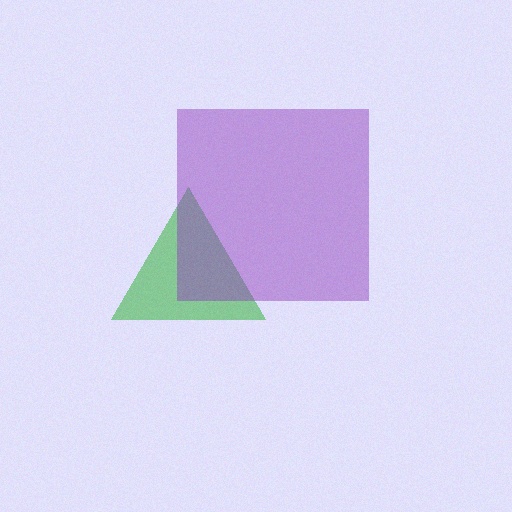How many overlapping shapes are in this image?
There are 2 overlapping shapes in the image.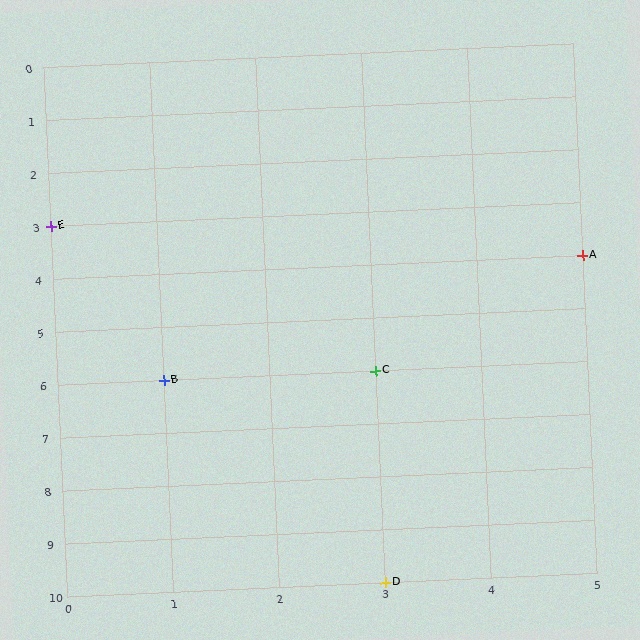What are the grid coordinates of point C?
Point C is at grid coordinates (3, 6).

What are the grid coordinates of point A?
Point A is at grid coordinates (5, 4).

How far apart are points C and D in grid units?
Points C and D are 4 rows apart.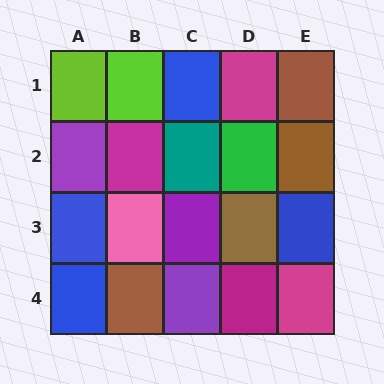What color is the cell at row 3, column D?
Brown.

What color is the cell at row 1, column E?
Brown.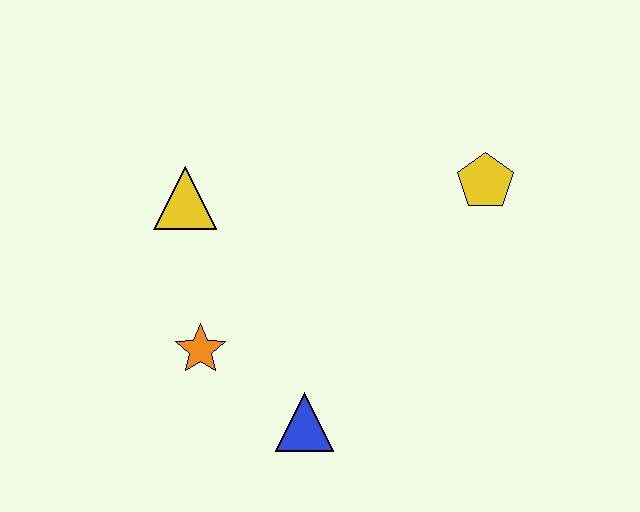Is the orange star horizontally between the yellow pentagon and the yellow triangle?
Yes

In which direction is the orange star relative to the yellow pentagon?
The orange star is to the left of the yellow pentagon.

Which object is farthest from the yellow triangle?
The yellow pentagon is farthest from the yellow triangle.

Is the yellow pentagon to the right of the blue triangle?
Yes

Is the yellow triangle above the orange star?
Yes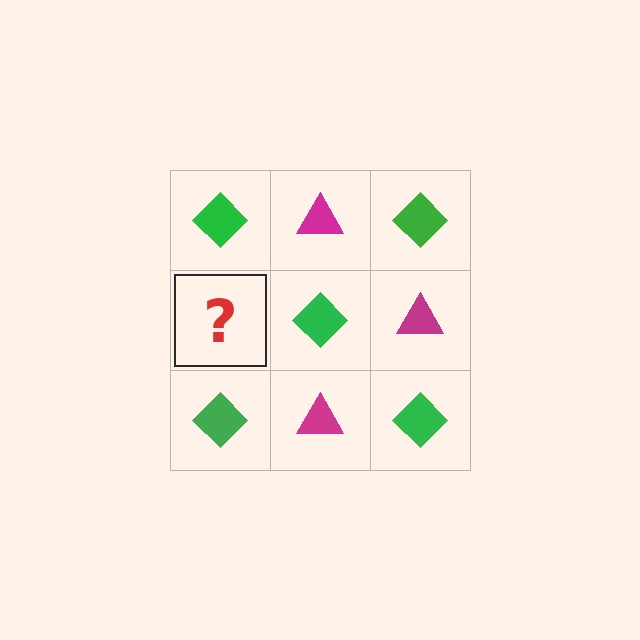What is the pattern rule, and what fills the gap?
The rule is that it alternates green diamond and magenta triangle in a checkerboard pattern. The gap should be filled with a magenta triangle.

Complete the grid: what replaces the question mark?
The question mark should be replaced with a magenta triangle.